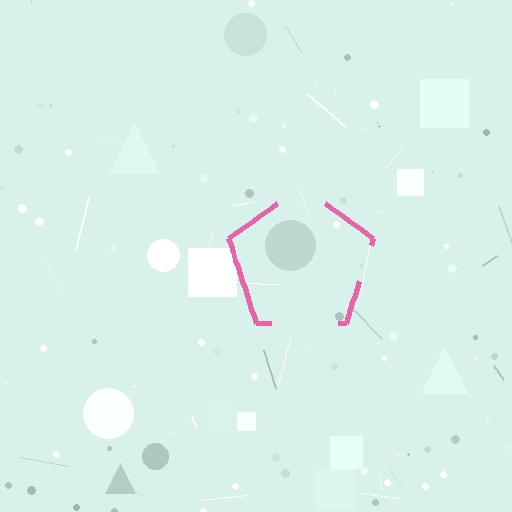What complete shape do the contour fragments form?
The contour fragments form a pentagon.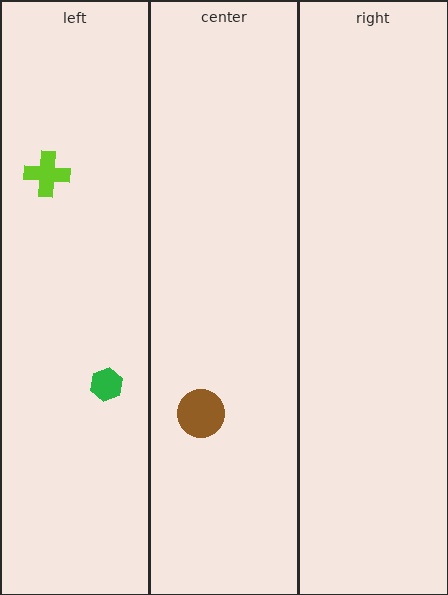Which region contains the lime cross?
The left region.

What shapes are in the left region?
The green hexagon, the lime cross.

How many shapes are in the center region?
1.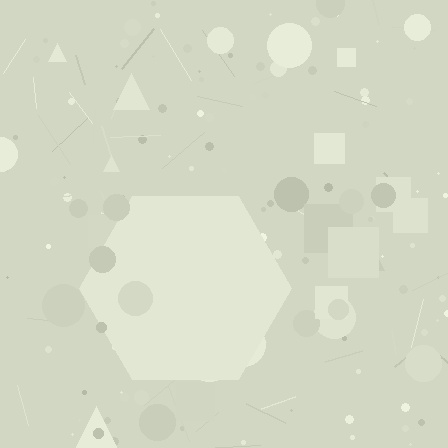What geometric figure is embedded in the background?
A hexagon is embedded in the background.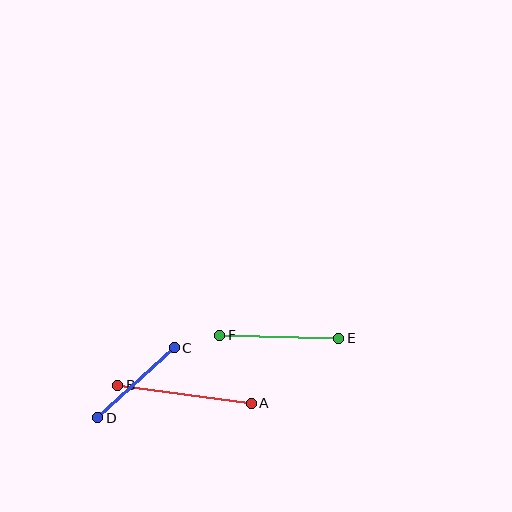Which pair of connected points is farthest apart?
Points A and B are farthest apart.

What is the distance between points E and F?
The distance is approximately 119 pixels.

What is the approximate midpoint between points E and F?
The midpoint is at approximately (279, 337) pixels.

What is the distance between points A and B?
The distance is approximately 135 pixels.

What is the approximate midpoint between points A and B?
The midpoint is at approximately (185, 394) pixels.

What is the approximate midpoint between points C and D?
The midpoint is at approximately (136, 383) pixels.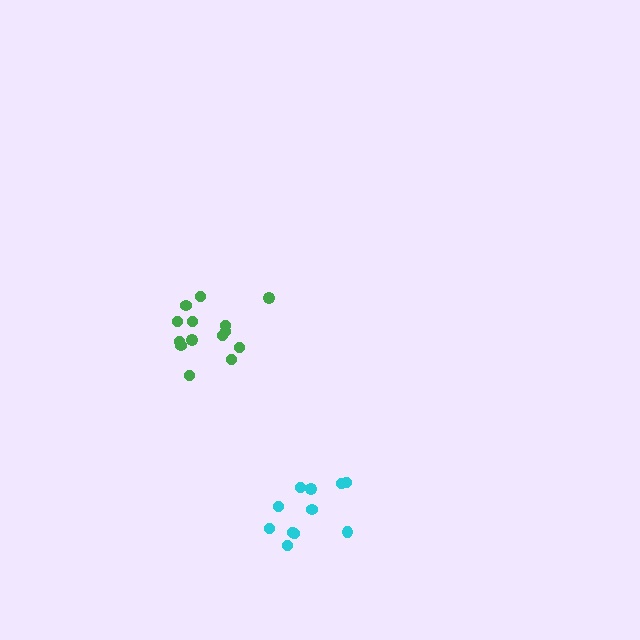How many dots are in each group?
Group 1: 11 dots, Group 2: 14 dots (25 total).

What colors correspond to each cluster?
The clusters are colored: cyan, green.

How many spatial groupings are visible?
There are 2 spatial groupings.